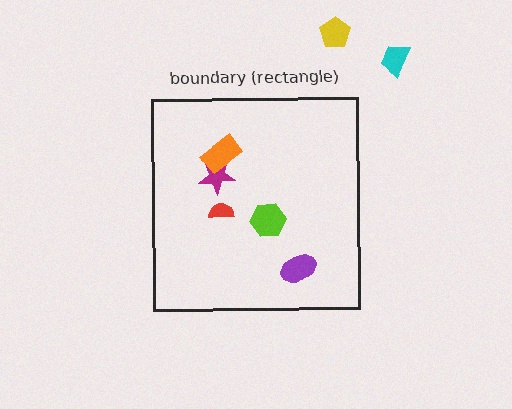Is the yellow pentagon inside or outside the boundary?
Outside.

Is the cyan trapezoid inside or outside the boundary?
Outside.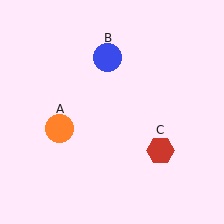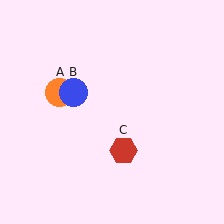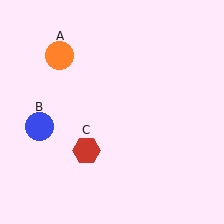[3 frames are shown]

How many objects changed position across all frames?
3 objects changed position: orange circle (object A), blue circle (object B), red hexagon (object C).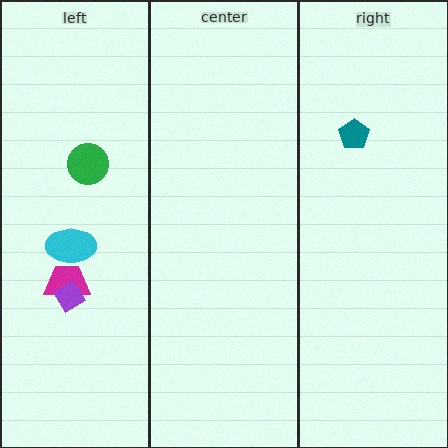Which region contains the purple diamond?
The left region.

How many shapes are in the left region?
4.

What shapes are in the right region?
The teal pentagon.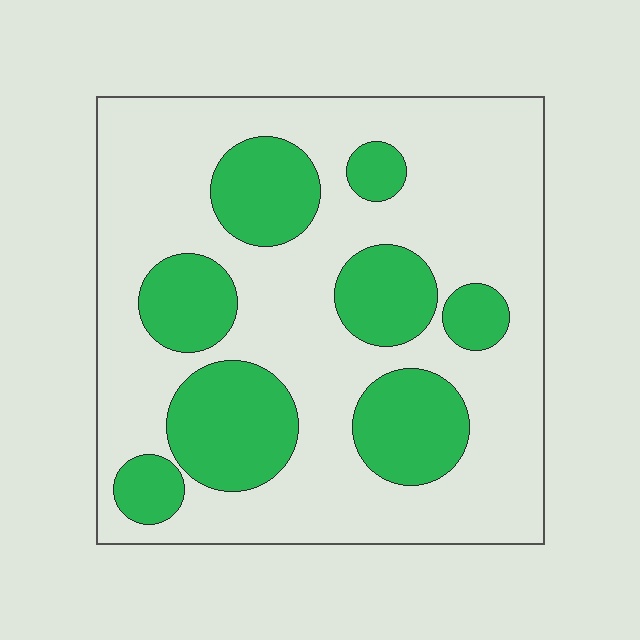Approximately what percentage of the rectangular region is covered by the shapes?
Approximately 30%.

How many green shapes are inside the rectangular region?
8.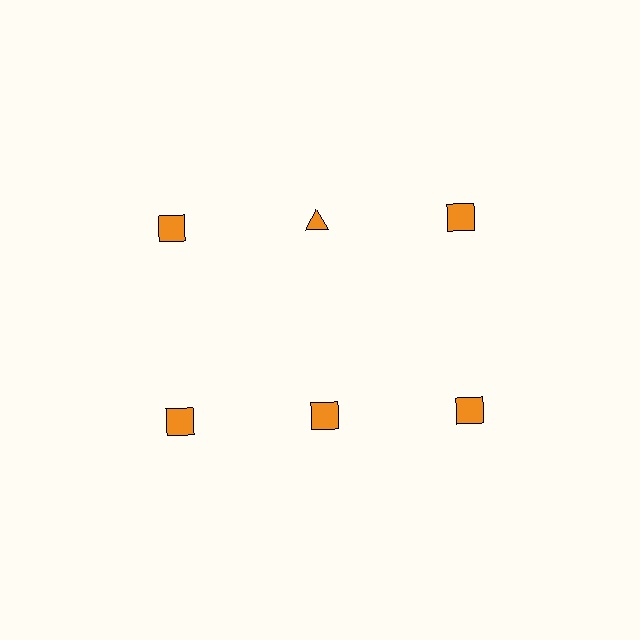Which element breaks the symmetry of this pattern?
The orange triangle in the top row, second from left column breaks the symmetry. All other shapes are orange squares.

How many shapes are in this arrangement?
There are 6 shapes arranged in a grid pattern.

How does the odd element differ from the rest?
It has a different shape: triangle instead of square.